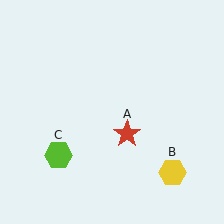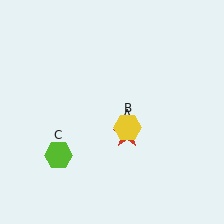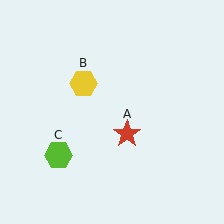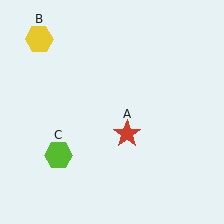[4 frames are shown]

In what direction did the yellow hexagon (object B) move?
The yellow hexagon (object B) moved up and to the left.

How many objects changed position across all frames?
1 object changed position: yellow hexagon (object B).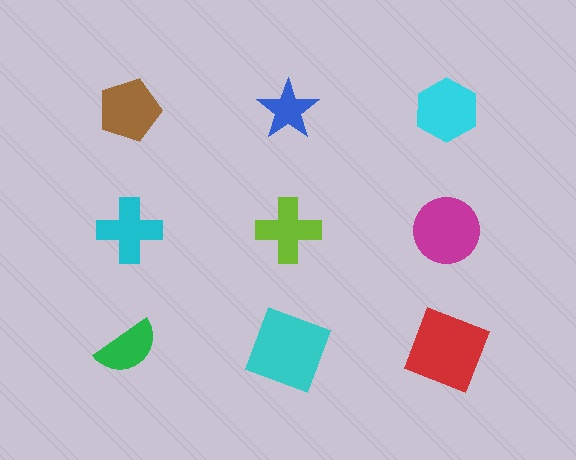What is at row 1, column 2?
A blue star.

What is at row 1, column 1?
A brown pentagon.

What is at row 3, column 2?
A cyan square.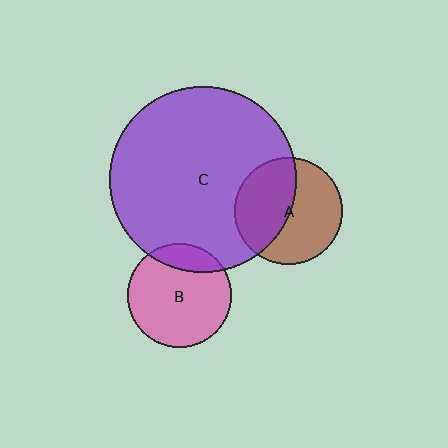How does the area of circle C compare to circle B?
Approximately 3.2 times.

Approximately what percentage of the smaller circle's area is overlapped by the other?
Approximately 15%.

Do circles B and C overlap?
Yes.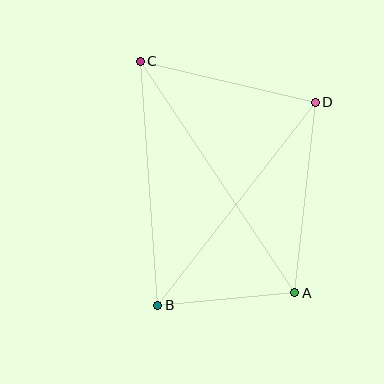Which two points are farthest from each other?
Points A and C are farthest from each other.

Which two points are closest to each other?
Points A and B are closest to each other.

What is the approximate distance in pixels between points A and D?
The distance between A and D is approximately 192 pixels.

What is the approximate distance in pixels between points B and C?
The distance between B and C is approximately 245 pixels.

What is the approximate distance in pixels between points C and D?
The distance between C and D is approximately 180 pixels.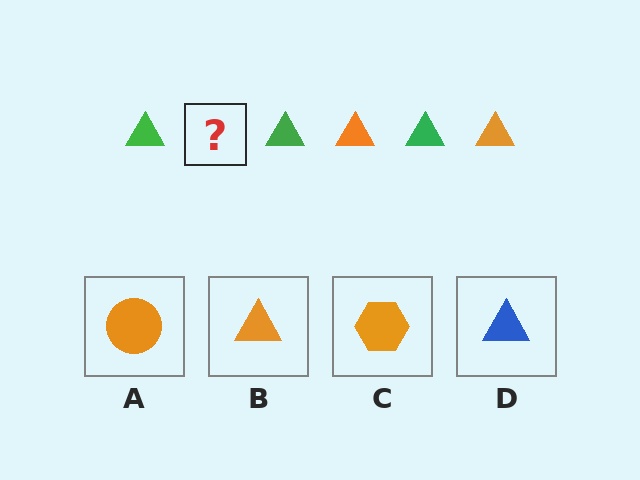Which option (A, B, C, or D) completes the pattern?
B.